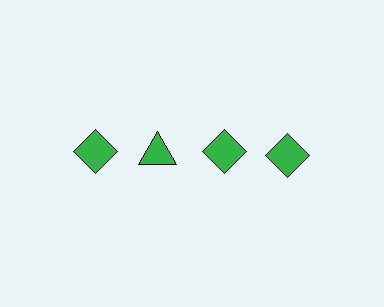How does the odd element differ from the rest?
It has a different shape: triangle instead of diamond.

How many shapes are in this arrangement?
There are 4 shapes arranged in a grid pattern.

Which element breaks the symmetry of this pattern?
The green triangle in the top row, second from left column breaks the symmetry. All other shapes are green diamonds.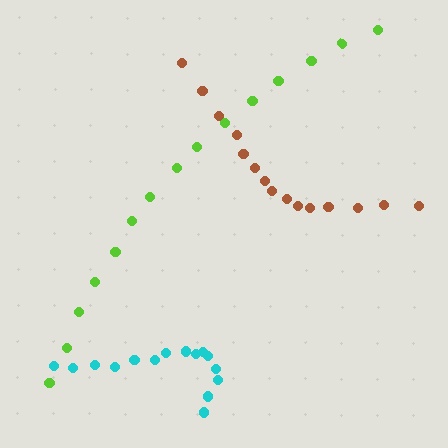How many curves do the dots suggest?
There are 3 distinct paths.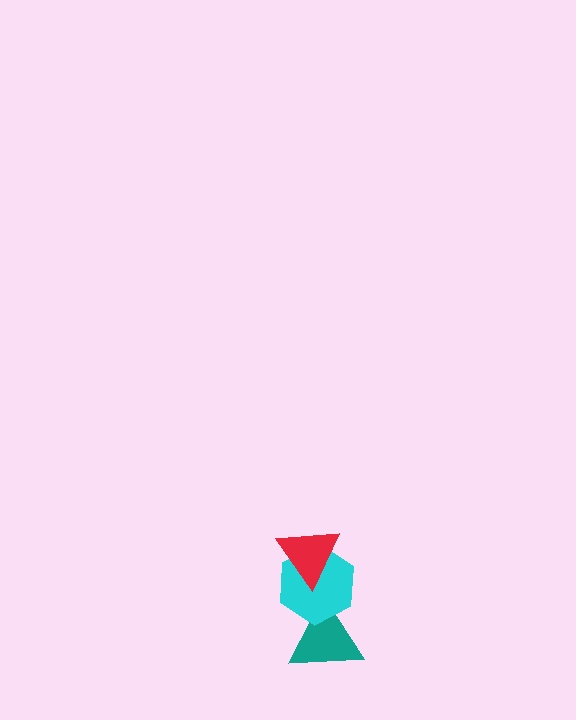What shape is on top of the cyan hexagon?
The red triangle is on top of the cyan hexagon.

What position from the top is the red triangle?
The red triangle is 1st from the top.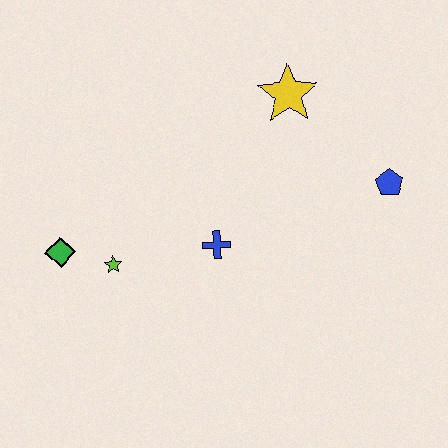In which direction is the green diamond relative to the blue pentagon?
The green diamond is to the left of the blue pentagon.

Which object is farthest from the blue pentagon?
The green diamond is farthest from the blue pentagon.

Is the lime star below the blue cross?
Yes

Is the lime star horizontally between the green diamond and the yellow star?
Yes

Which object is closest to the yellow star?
The blue pentagon is closest to the yellow star.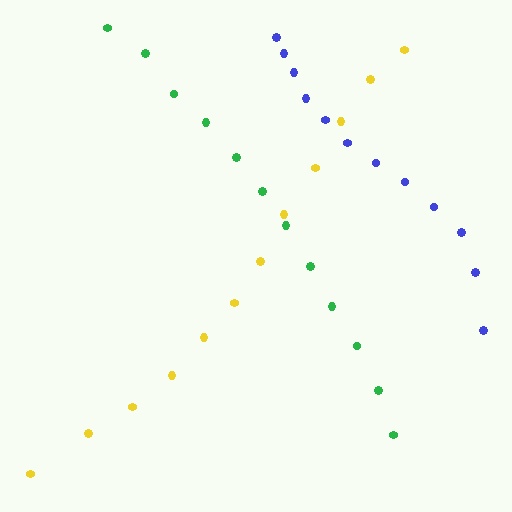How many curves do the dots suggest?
There are 3 distinct paths.